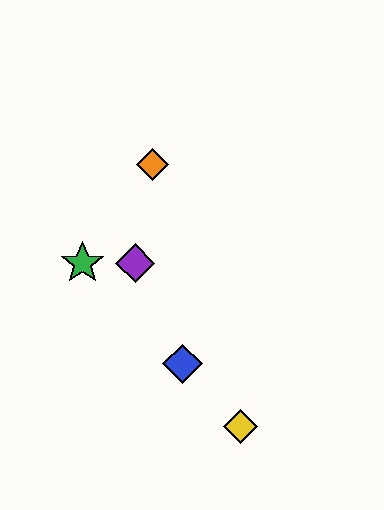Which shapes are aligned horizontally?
The red diamond, the green star, the purple diamond are aligned horizontally.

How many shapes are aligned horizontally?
3 shapes (the red diamond, the green star, the purple diamond) are aligned horizontally.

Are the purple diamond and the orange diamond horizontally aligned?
No, the purple diamond is at y≈263 and the orange diamond is at y≈164.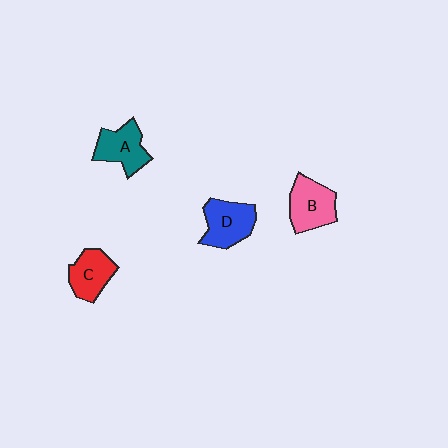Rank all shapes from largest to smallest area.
From largest to smallest: B (pink), D (blue), A (teal), C (red).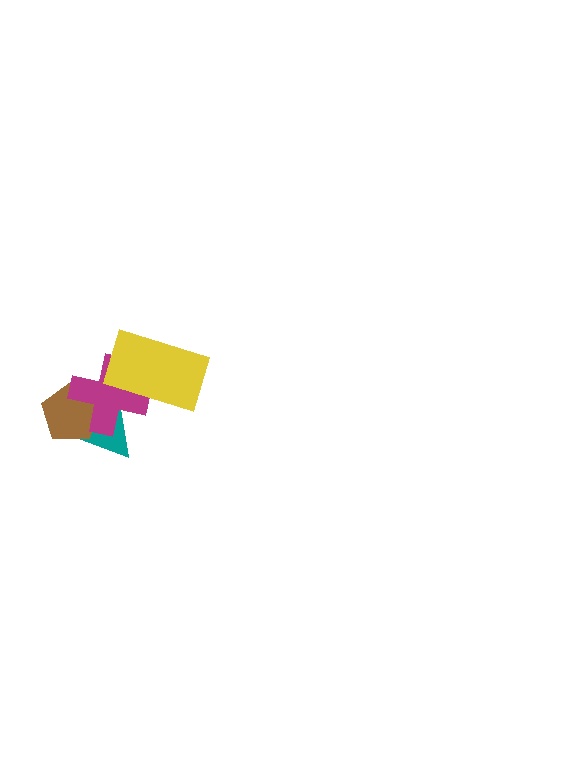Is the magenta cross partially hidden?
Yes, it is partially covered by another shape.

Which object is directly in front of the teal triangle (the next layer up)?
The brown pentagon is directly in front of the teal triangle.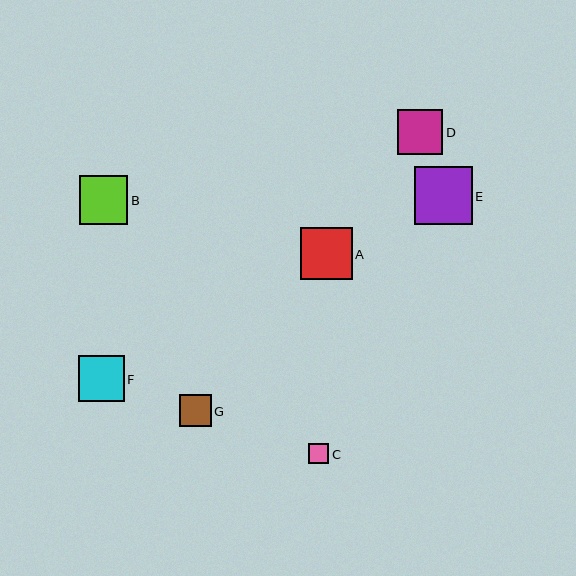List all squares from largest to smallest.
From largest to smallest: E, A, B, F, D, G, C.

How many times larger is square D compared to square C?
Square D is approximately 2.3 times the size of square C.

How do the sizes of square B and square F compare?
Square B and square F are approximately the same size.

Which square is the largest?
Square E is the largest with a size of approximately 58 pixels.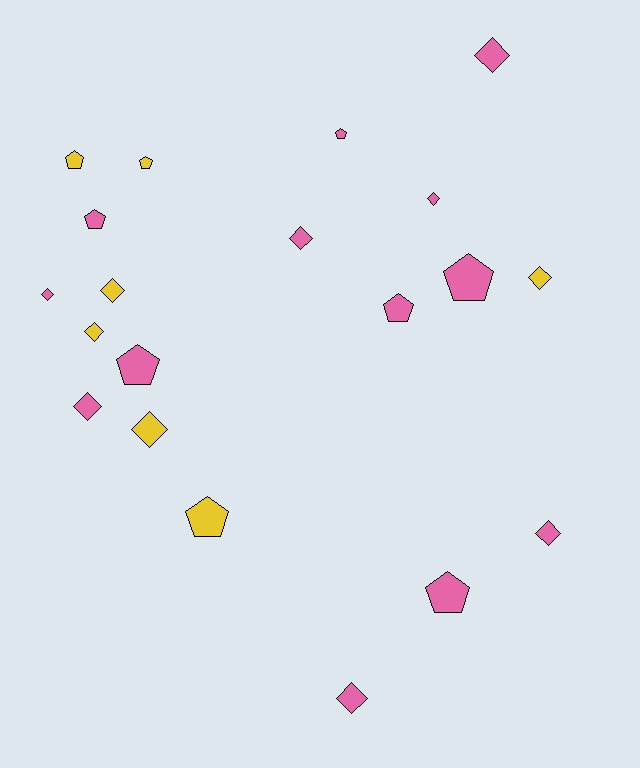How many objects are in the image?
There are 20 objects.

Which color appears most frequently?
Pink, with 13 objects.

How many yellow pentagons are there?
There are 3 yellow pentagons.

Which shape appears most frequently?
Diamond, with 11 objects.